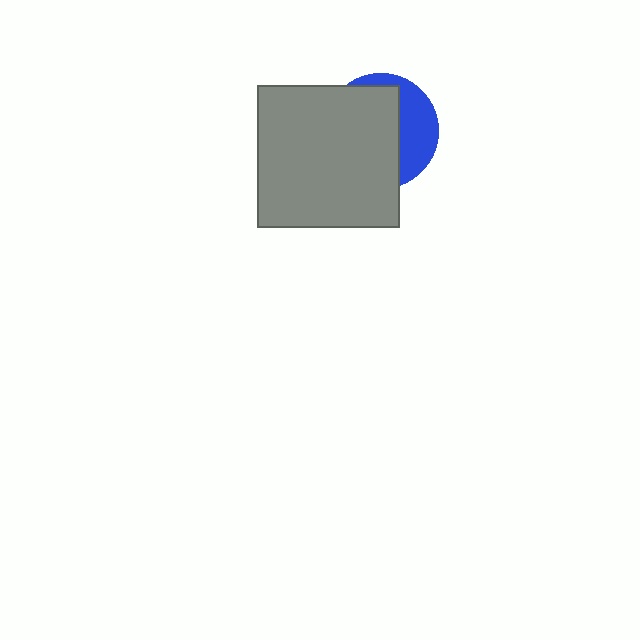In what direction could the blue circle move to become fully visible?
The blue circle could move right. That would shift it out from behind the gray square entirely.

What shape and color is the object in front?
The object in front is a gray square.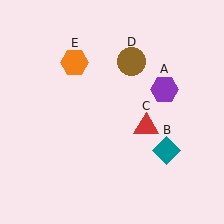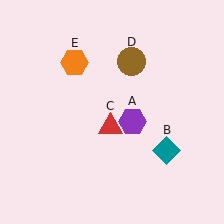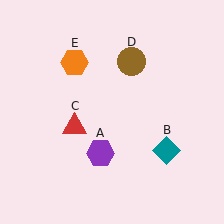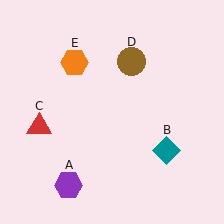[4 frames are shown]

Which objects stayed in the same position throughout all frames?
Teal diamond (object B) and brown circle (object D) and orange hexagon (object E) remained stationary.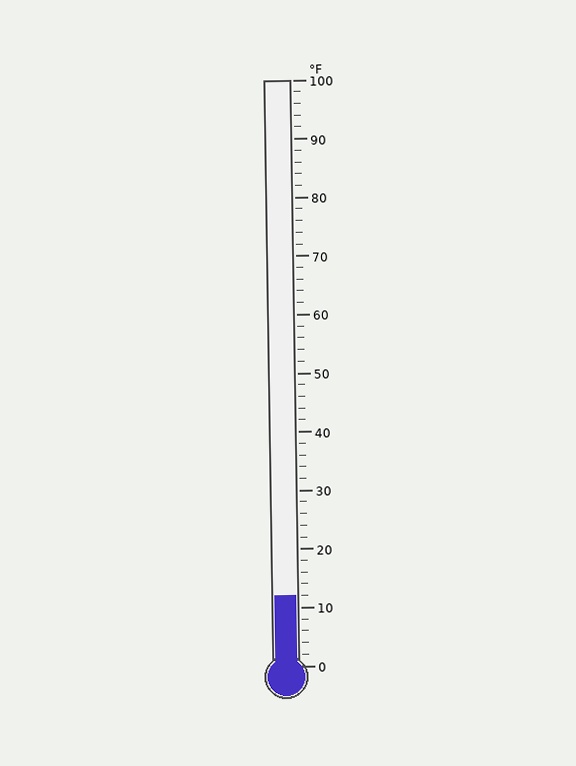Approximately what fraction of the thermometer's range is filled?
The thermometer is filled to approximately 10% of its range.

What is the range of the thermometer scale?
The thermometer scale ranges from 0°F to 100°F.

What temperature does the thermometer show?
The thermometer shows approximately 12°F.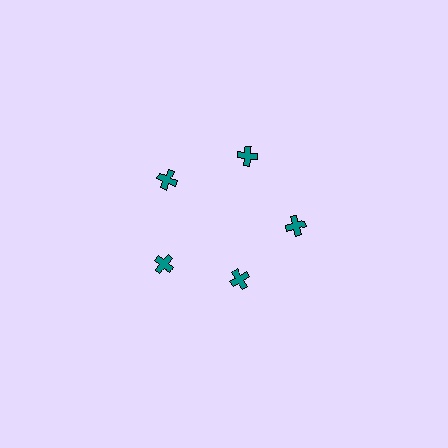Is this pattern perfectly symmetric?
No. The 5 teal crosses are arranged in a ring, but one element near the 5 o'clock position is pulled inward toward the center, breaking the 5-fold rotational symmetry.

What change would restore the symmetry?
The symmetry would be restored by moving it outward, back onto the ring so that all 5 crosses sit at equal angles and equal distance from the center.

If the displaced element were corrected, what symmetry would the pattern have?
It would have 5-fold rotational symmetry — the pattern would map onto itself every 72 degrees.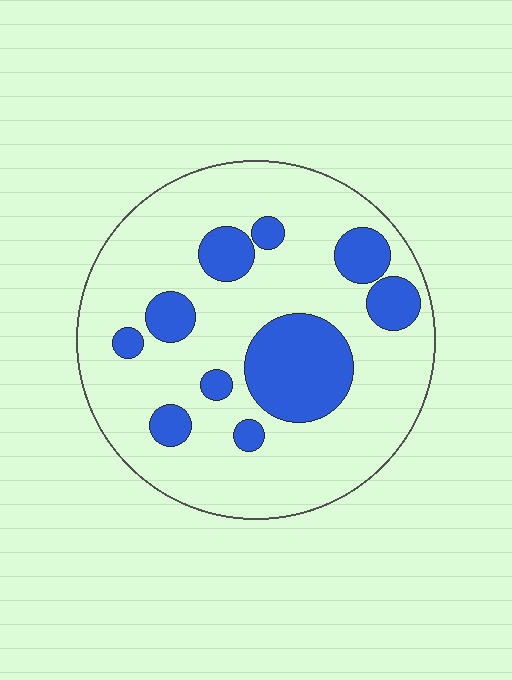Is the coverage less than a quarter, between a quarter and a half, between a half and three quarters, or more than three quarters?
Less than a quarter.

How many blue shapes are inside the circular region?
10.